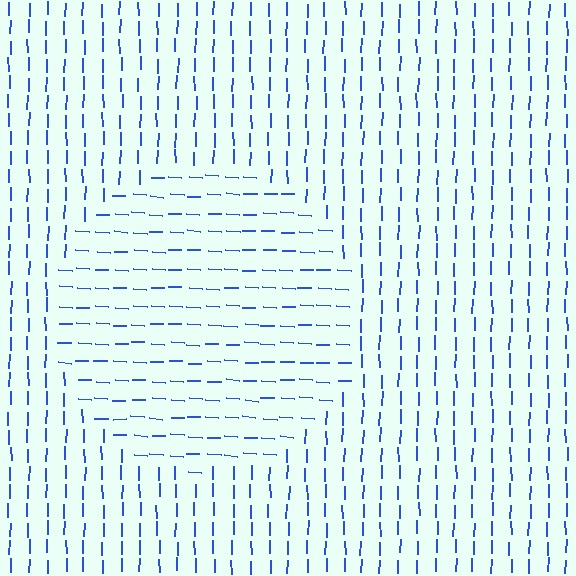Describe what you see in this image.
The image is filled with small blue line segments. A circle region in the image has lines oriented differently from the surrounding lines, creating a visible texture boundary.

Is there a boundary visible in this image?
Yes, there is a texture boundary formed by a change in line orientation.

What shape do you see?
I see a circle.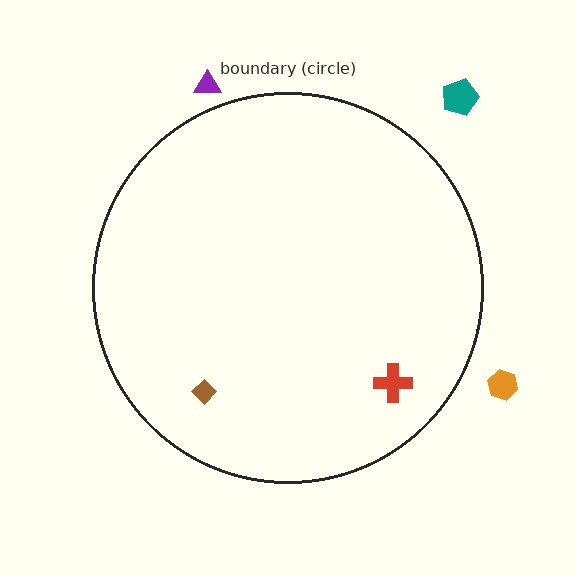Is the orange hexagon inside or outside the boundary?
Outside.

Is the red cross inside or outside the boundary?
Inside.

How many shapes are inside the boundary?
2 inside, 3 outside.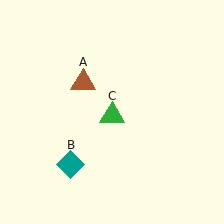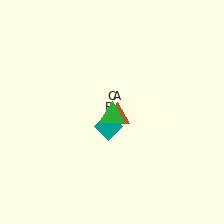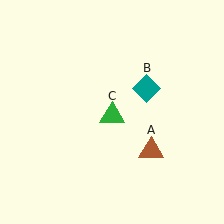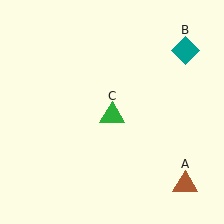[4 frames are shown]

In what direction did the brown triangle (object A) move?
The brown triangle (object A) moved down and to the right.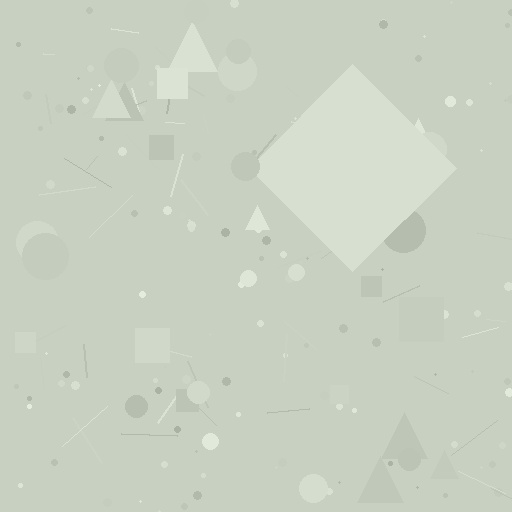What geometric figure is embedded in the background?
A diamond is embedded in the background.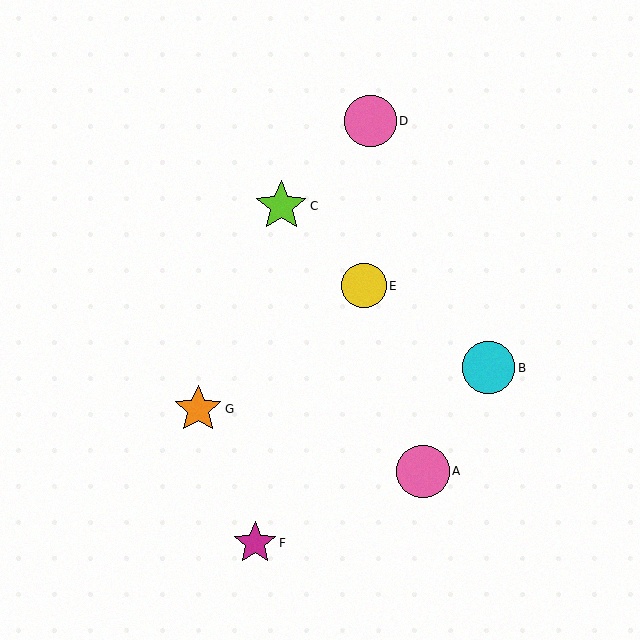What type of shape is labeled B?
Shape B is a cyan circle.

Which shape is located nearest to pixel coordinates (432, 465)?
The pink circle (labeled A) at (423, 471) is nearest to that location.